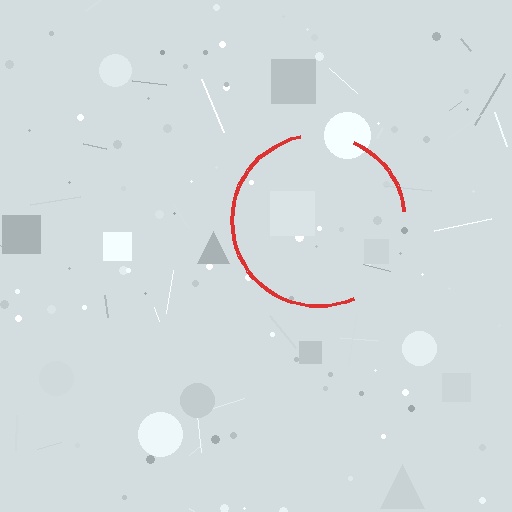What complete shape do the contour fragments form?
The contour fragments form a circle.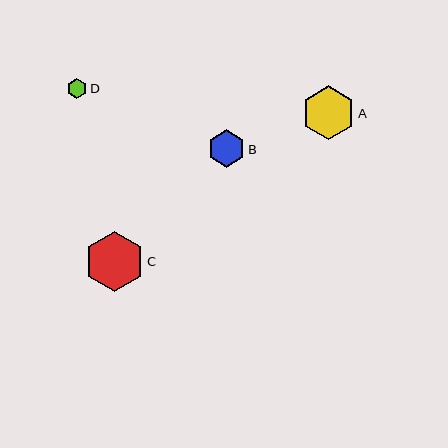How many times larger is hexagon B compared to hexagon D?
Hexagon B is approximately 1.9 times the size of hexagon D.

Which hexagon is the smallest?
Hexagon D is the smallest with a size of approximately 20 pixels.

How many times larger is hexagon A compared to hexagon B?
Hexagon A is approximately 1.5 times the size of hexagon B.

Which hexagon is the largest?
Hexagon C is the largest with a size of approximately 59 pixels.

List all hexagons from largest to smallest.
From largest to smallest: C, A, B, D.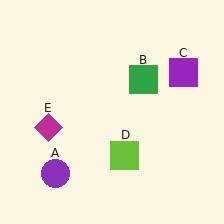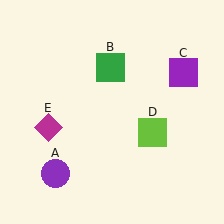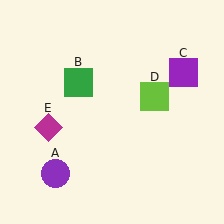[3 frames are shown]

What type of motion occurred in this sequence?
The green square (object B), lime square (object D) rotated counterclockwise around the center of the scene.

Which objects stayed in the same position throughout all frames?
Purple circle (object A) and purple square (object C) and magenta diamond (object E) remained stationary.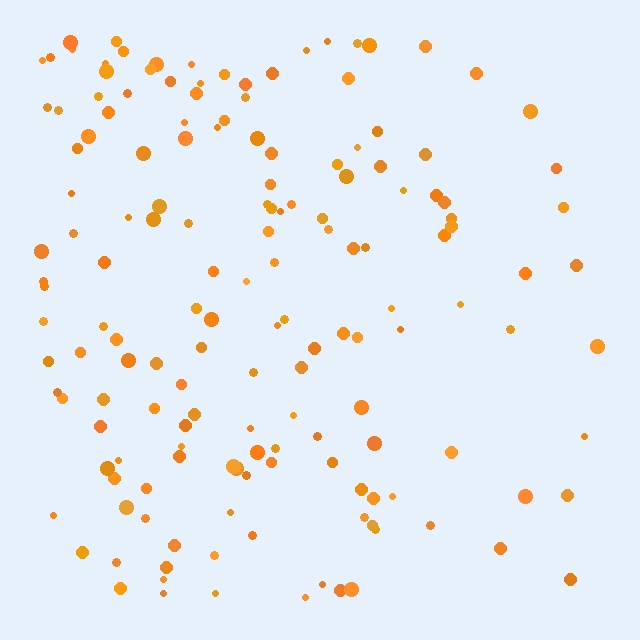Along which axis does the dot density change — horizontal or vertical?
Horizontal.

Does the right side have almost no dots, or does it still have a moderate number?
Still a moderate number, just noticeably fewer than the left.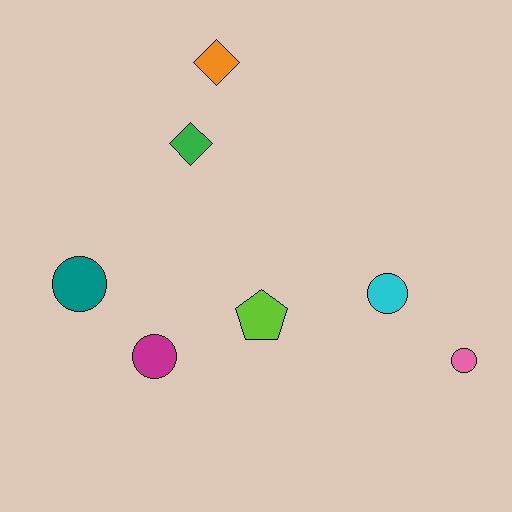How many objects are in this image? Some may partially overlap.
There are 7 objects.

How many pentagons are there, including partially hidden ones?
There is 1 pentagon.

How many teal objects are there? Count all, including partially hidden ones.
There is 1 teal object.